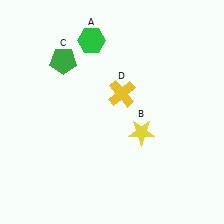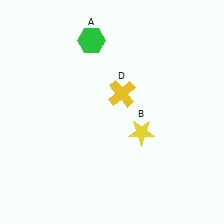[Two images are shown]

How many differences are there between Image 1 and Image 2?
There is 1 difference between the two images.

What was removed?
The green pentagon (C) was removed in Image 2.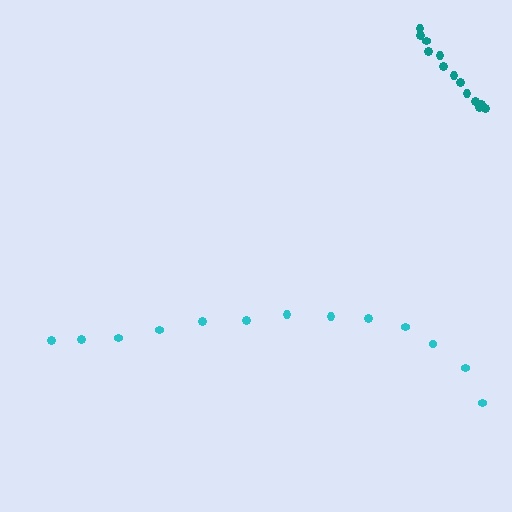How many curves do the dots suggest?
There are 2 distinct paths.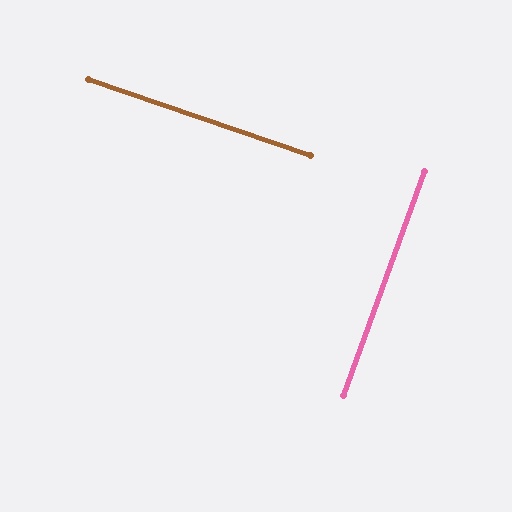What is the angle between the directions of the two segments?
Approximately 89 degrees.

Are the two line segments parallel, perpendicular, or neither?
Perpendicular — they meet at approximately 89°.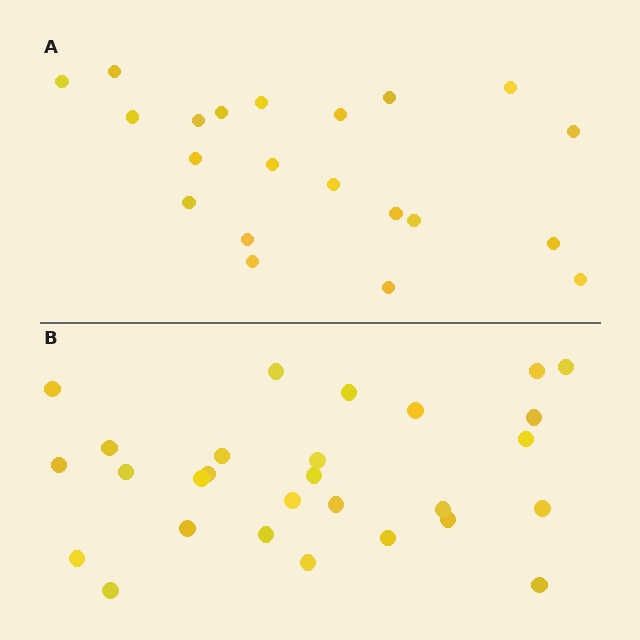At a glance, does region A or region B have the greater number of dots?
Region B (the bottom region) has more dots.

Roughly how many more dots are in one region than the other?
Region B has roughly 8 or so more dots than region A.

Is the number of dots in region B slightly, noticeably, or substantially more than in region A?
Region B has noticeably more, but not dramatically so. The ratio is roughly 1.3 to 1.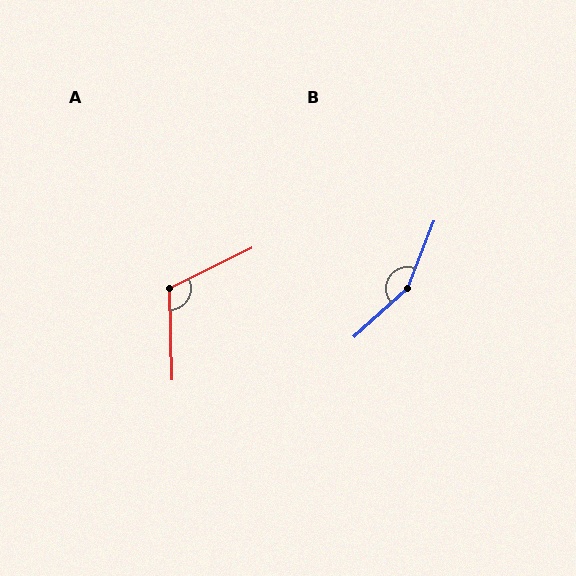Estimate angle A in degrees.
Approximately 114 degrees.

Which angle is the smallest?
A, at approximately 114 degrees.